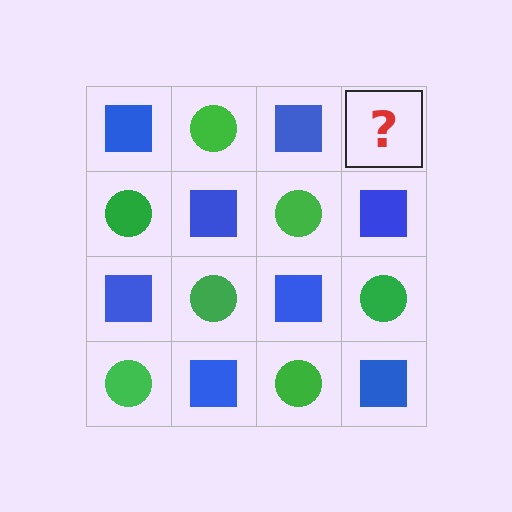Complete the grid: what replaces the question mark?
The question mark should be replaced with a green circle.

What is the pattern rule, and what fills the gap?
The rule is that it alternates blue square and green circle in a checkerboard pattern. The gap should be filled with a green circle.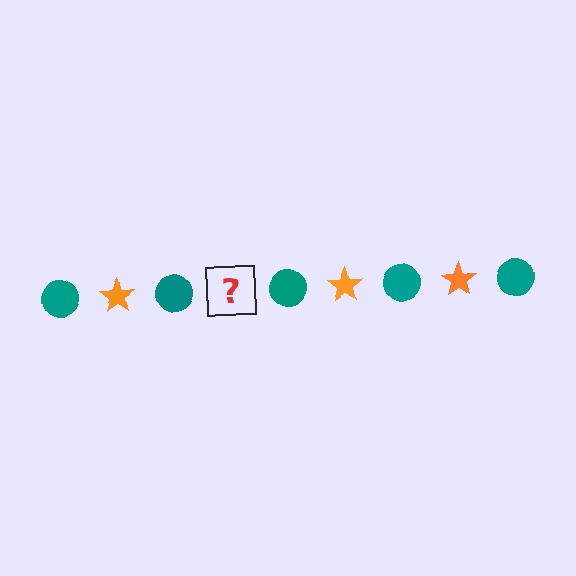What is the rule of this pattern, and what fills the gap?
The rule is that the pattern alternates between teal circle and orange star. The gap should be filled with an orange star.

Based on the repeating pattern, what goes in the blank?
The blank should be an orange star.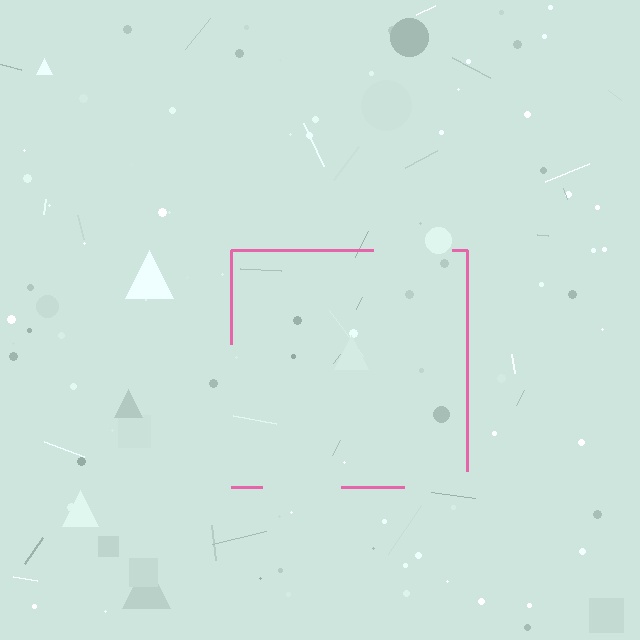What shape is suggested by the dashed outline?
The dashed outline suggests a square.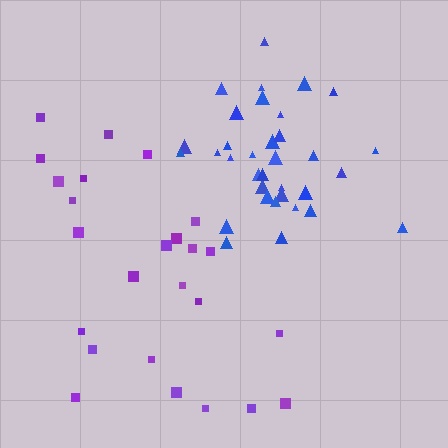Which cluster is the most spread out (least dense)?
Purple.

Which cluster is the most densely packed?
Blue.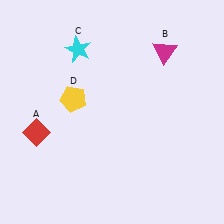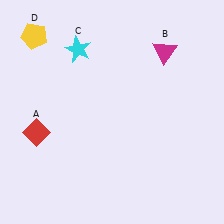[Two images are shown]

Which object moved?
The yellow pentagon (D) moved up.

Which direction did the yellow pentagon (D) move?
The yellow pentagon (D) moved up.